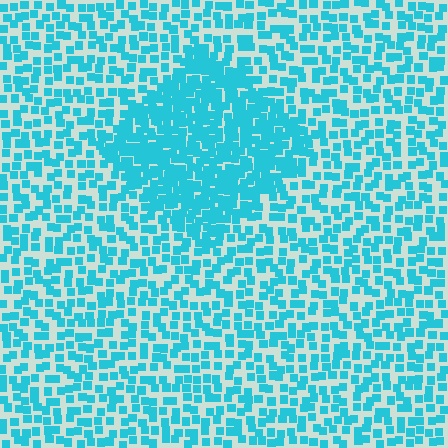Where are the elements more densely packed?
The elements are more densely packed inside the diamond boundary.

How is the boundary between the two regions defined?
The boundary is defined by a change in element density (approximately 2.0x ratio). All elements are the same color, size, and shape.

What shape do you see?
I see a diamond.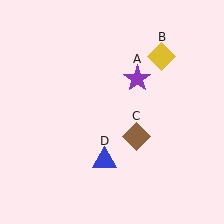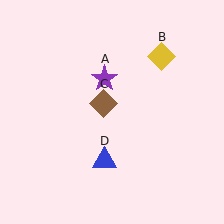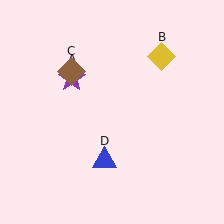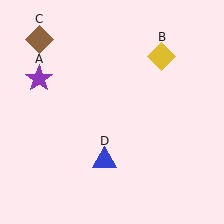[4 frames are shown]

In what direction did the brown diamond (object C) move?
The brown diamond (object C) moved up and to the left.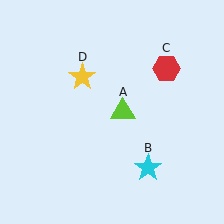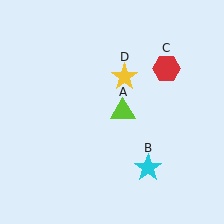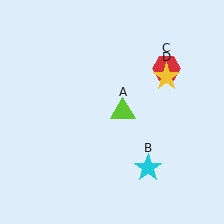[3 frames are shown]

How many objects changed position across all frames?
1 object changed position: yellow star (object D).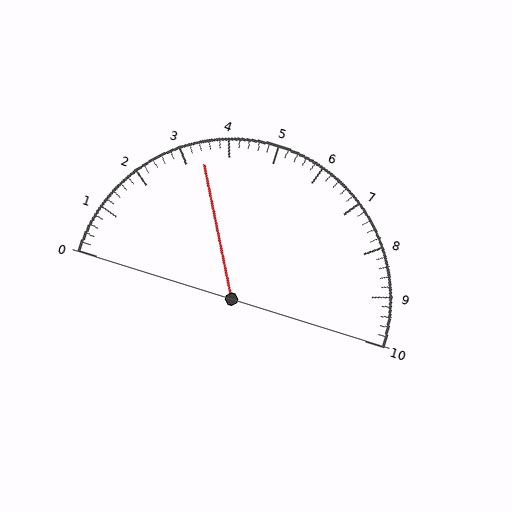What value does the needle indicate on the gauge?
The needle indicates approximately 3.4.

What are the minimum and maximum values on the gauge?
The gauge ranges from 0 to 10.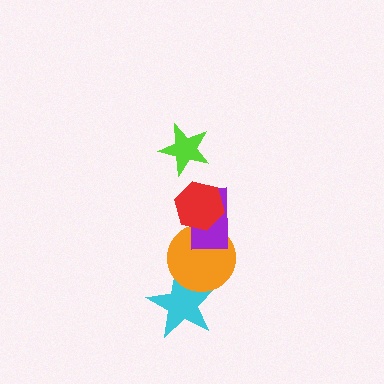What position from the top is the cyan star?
The cyan star is 5th from the top.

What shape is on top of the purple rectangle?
The red hexagon is on top of the purple rectangle.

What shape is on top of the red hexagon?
The lime star is on top of the red hexagon.